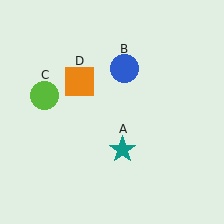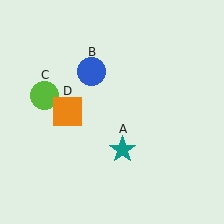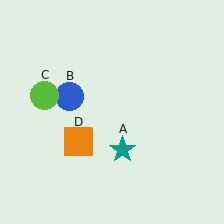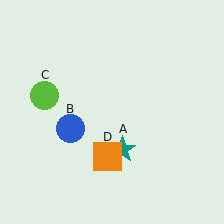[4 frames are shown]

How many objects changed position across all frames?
2 objects changed position: blue circle (object B), orange square (object D).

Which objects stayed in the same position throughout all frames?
Teal star (object A) and lime circle (object C) remained stationary.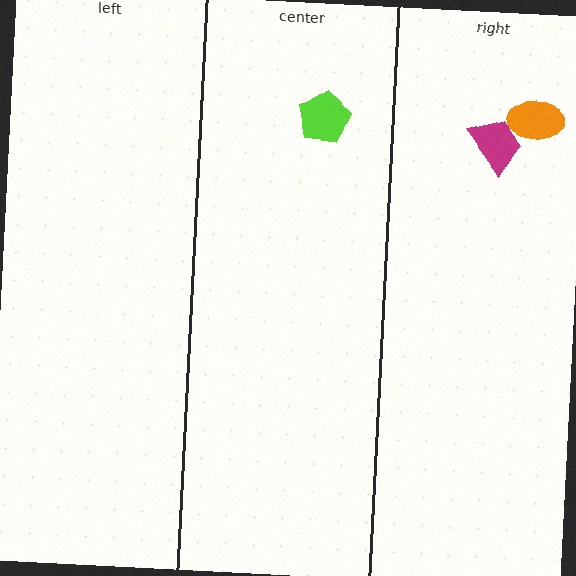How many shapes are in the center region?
1.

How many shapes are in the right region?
2.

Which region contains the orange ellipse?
The right region.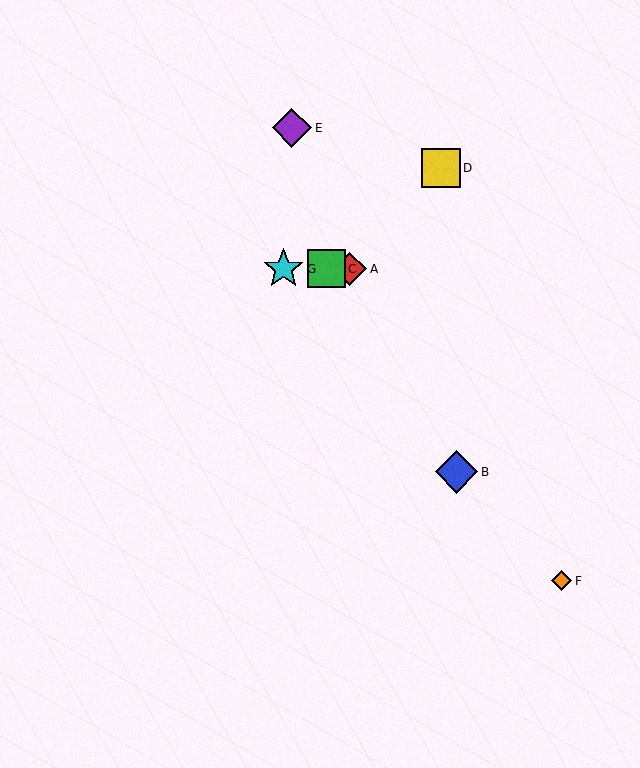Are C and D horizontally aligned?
No, C is at y≈269 and D is at y≈168.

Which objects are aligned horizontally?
Objects A, C, G are aligned horizontally.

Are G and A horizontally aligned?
Yes, both are at y≈269.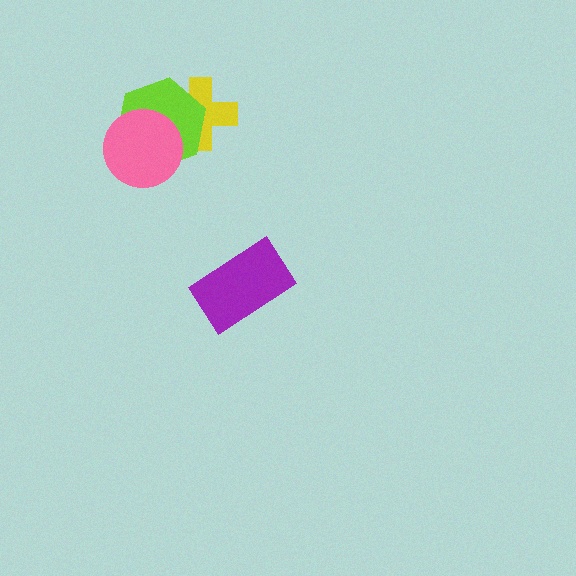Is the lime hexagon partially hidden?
Yes, it is partially covered by another shape.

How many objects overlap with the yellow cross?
2 objects overlap with the yellow cross.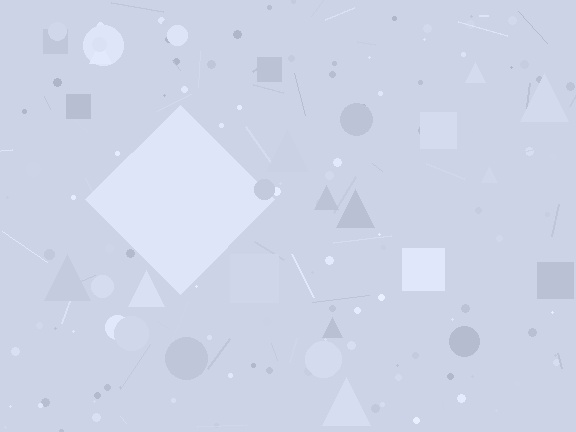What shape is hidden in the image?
A diamond is hidden in the image.